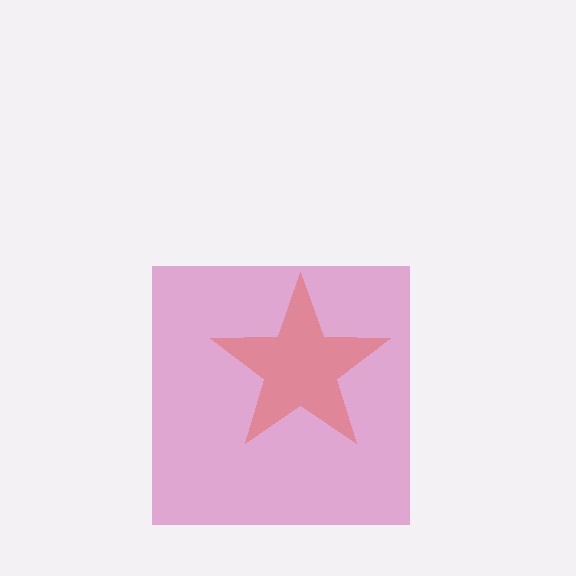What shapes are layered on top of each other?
The layered shapes are: an orange star, a magenta square.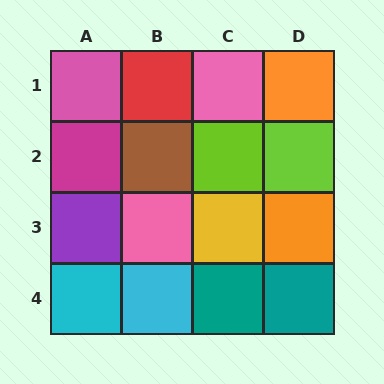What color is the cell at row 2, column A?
Magenta.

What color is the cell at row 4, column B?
Cyan.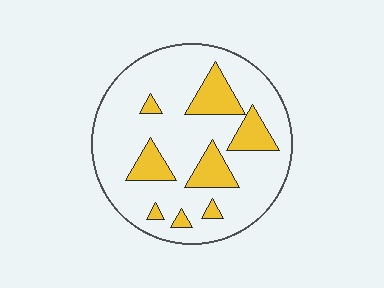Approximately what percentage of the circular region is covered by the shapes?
Approximately 20%.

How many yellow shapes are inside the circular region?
8.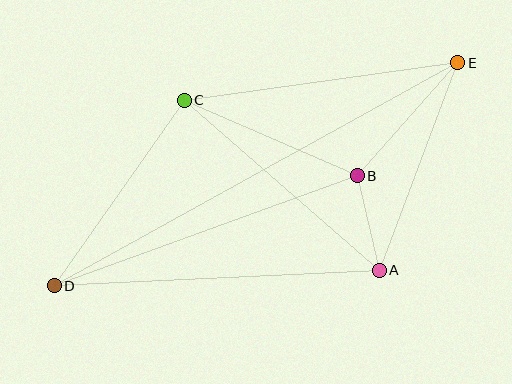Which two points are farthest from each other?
Points D and E are farthest from each other.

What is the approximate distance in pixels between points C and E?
The distance between C and E is approximately 276 pixels.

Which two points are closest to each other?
Points A and B are closest to each other.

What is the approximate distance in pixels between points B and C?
The distance between B and C is approximately 189 pixels.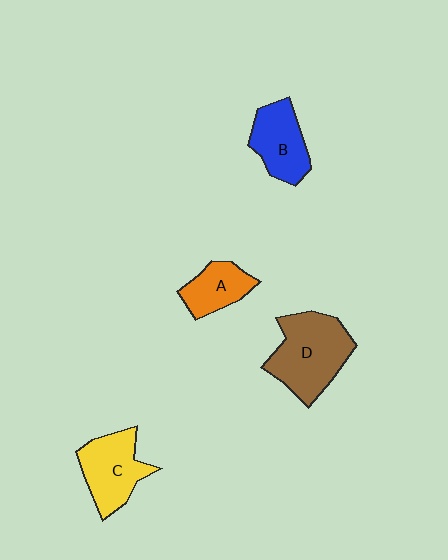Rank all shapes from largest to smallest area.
From largest to smallest: D (brown), C (yellow), B (blue), A (orange).